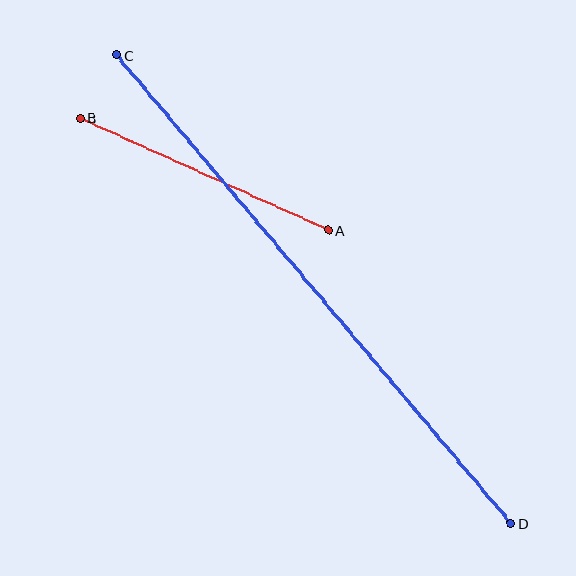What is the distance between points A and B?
The distance is approximately 272 pixels.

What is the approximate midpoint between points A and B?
The midpoint is at approximately (204, 174) pixels.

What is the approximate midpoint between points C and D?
The midpoint is at approximately (314, 289) pixels.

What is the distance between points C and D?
The distance is approximately 612 pixels.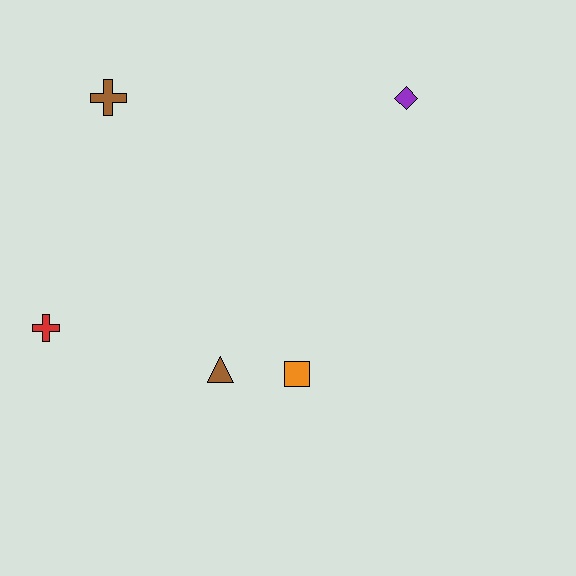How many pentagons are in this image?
There are no pentagons.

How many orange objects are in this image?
There is 1 orange object.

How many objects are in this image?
There are 5 objects.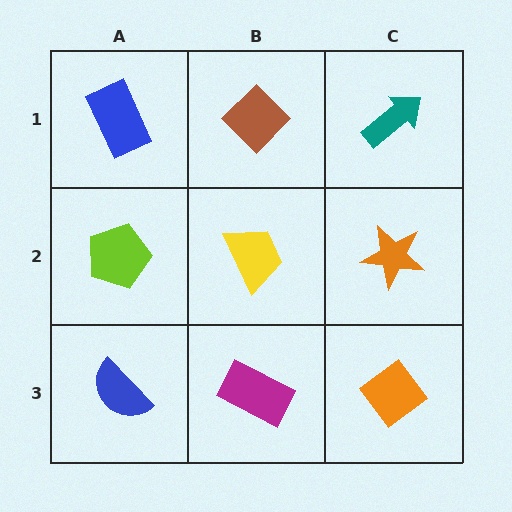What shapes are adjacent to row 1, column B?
A yellow trapezoid (row 2, column B), a blue rectangle (row 1, column A), a teal arrow (row 1, column C).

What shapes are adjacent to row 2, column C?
A teal arrow (row 1, column C), an orange diamond (row 3, column C), a yellow trapezoid (row 2, column B).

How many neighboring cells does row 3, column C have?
2.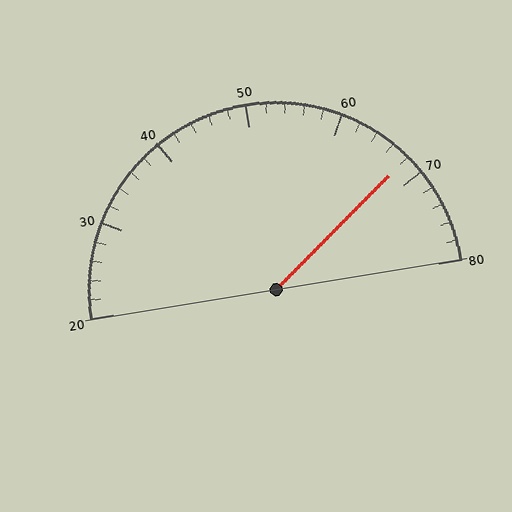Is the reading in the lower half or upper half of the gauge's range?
The reading is in the upper half of the range (20 to 80).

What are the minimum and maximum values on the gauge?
The gauge ranges from 20 to 80.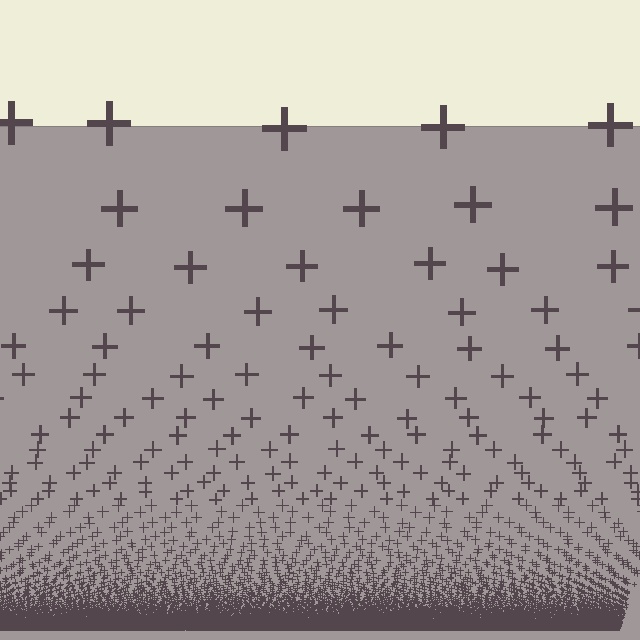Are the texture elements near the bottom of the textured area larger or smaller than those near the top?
Smaller. The gradient is inverted — elements near the bottom are smaller and denser.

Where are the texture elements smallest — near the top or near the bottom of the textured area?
Near the bottom.